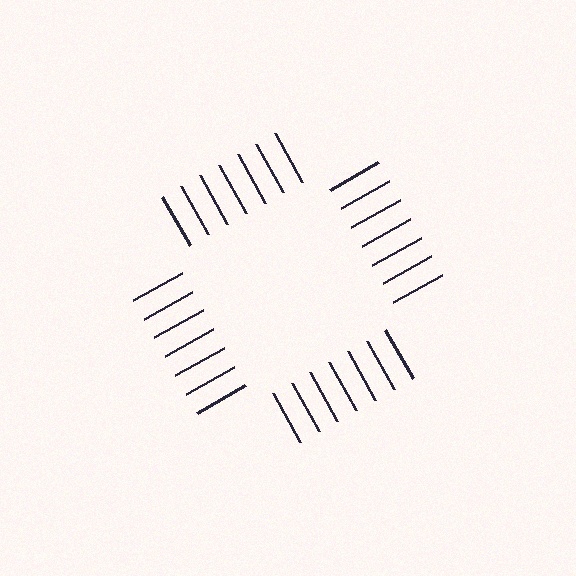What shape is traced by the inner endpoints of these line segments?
An illusory square — the line segments terminate on its edges but no continuous stroke is drawn.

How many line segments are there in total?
28 — 7 along each of the 4 edges.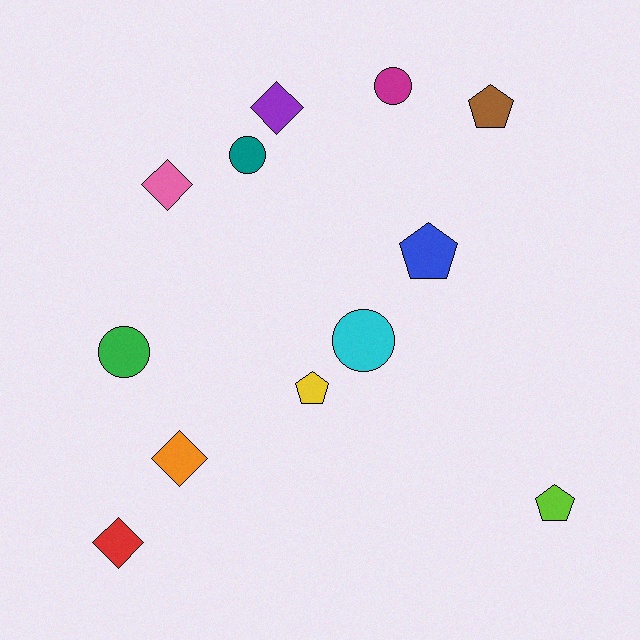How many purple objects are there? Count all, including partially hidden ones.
There is 1 purple object.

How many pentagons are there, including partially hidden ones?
There are 4 pentagons.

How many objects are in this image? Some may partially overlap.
There are 12 objects.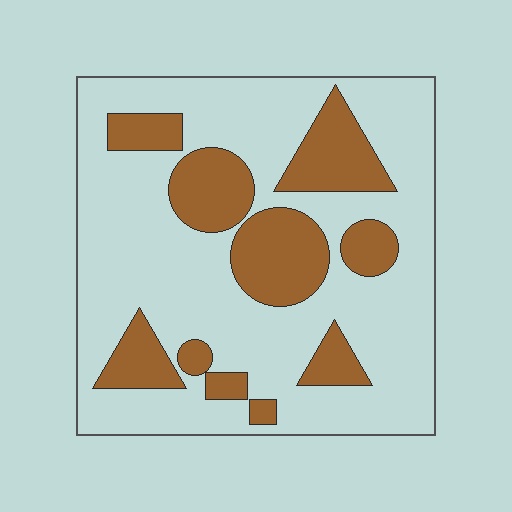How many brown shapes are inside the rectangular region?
10.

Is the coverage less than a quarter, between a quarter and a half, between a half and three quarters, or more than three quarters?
Between a quarter and a half.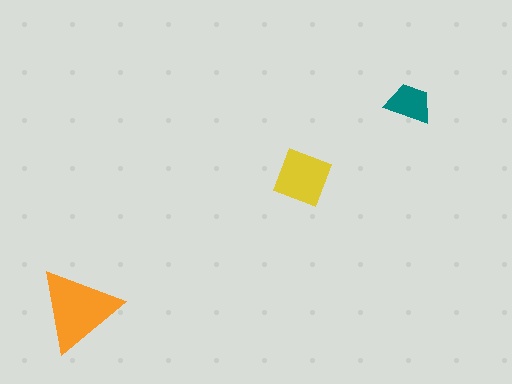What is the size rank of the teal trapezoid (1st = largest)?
3rd.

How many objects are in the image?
There are 3 objects in the image.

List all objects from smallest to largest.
The teal trapezoid, the yellow square, the orange triangle.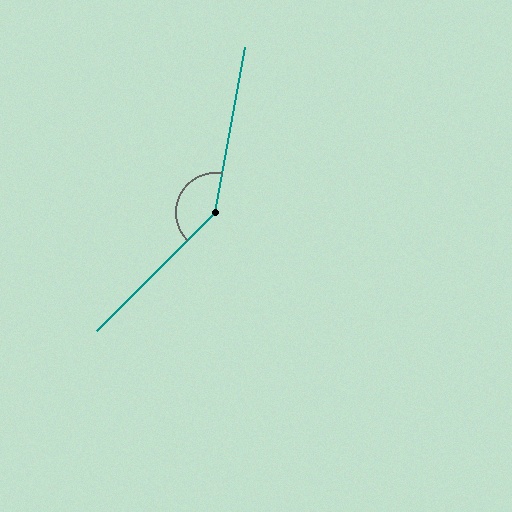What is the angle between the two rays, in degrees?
Approximately 145 degrees.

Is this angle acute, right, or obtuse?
It is obtuse.